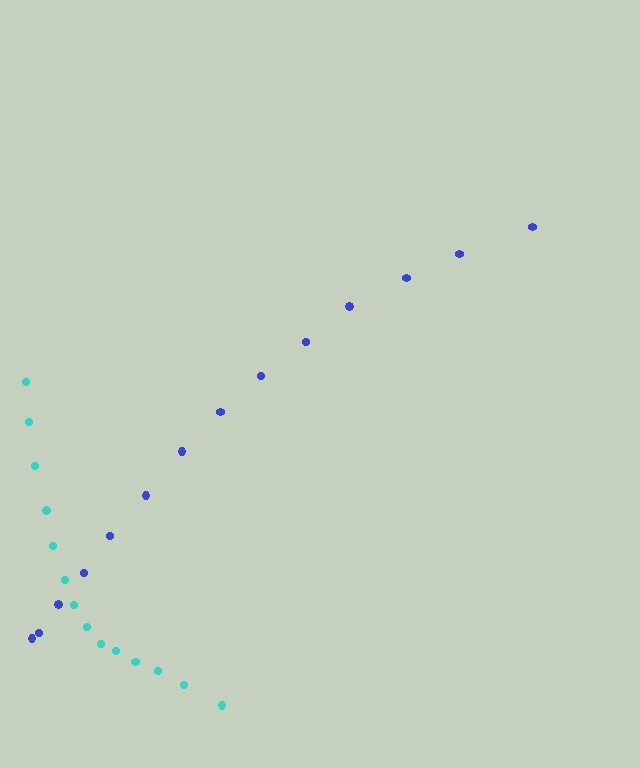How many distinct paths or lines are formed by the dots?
There are 2 distinct paths.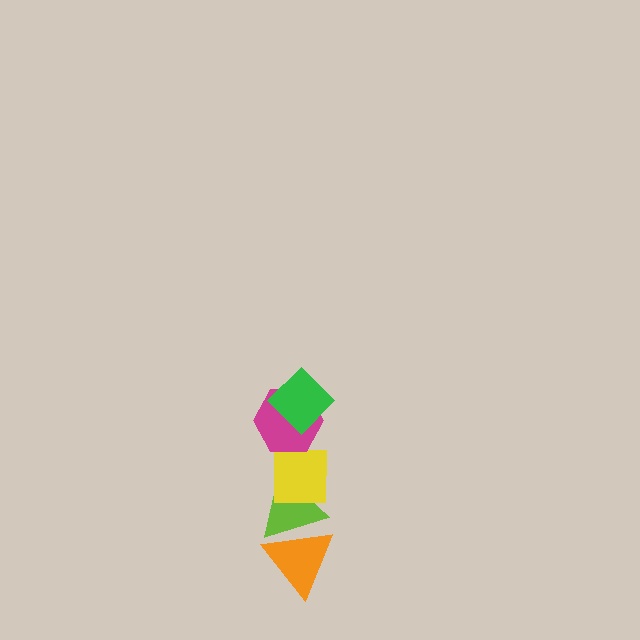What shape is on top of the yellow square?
The magenta hexagon is on top of the yellow square.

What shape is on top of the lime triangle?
The yellow square is on top of the lime triangle.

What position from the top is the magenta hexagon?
The magenta hexagon is 2nd from the top.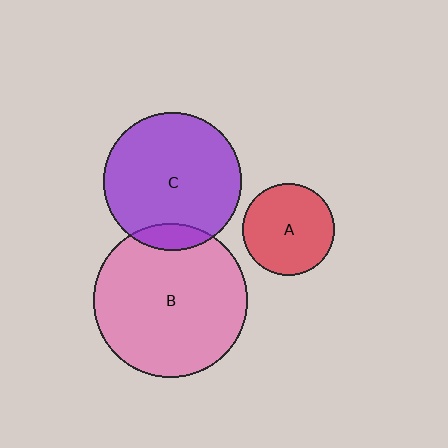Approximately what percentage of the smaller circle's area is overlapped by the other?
Approximately 10%.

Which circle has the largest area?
Circle B (pink).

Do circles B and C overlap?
Yes.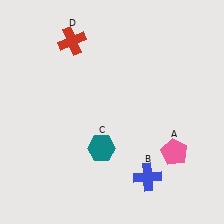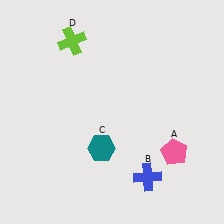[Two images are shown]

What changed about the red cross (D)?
In Image 1, D is red. In Image 2, it changed to lime.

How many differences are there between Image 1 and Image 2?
There is 1 difference between the two images.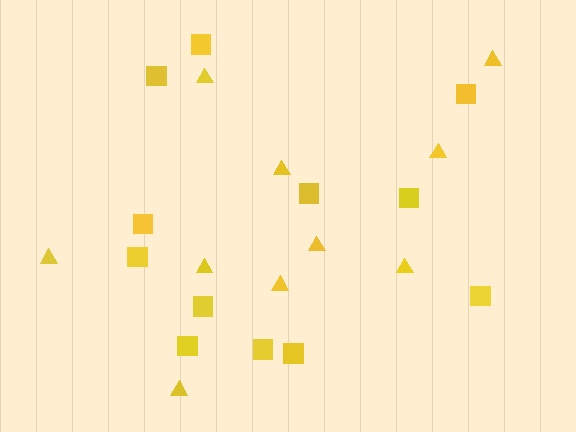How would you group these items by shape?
There are 2 groups: one group of triangles (10) and one group of squares (12).